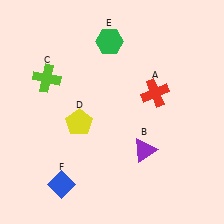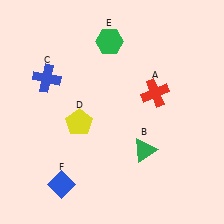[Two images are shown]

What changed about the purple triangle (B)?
In Image 1, B is purple. In Image 2, it changed to green.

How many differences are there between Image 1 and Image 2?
There are 2 differences between the two images.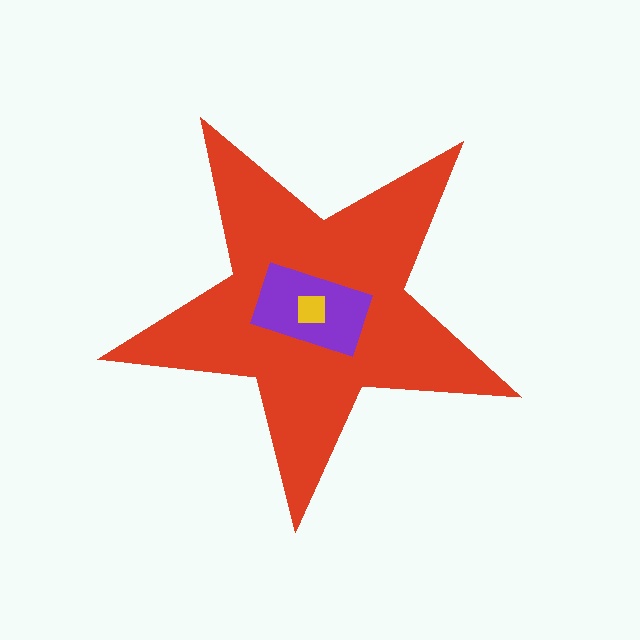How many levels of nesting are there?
3.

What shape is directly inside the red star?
The purple rectangle.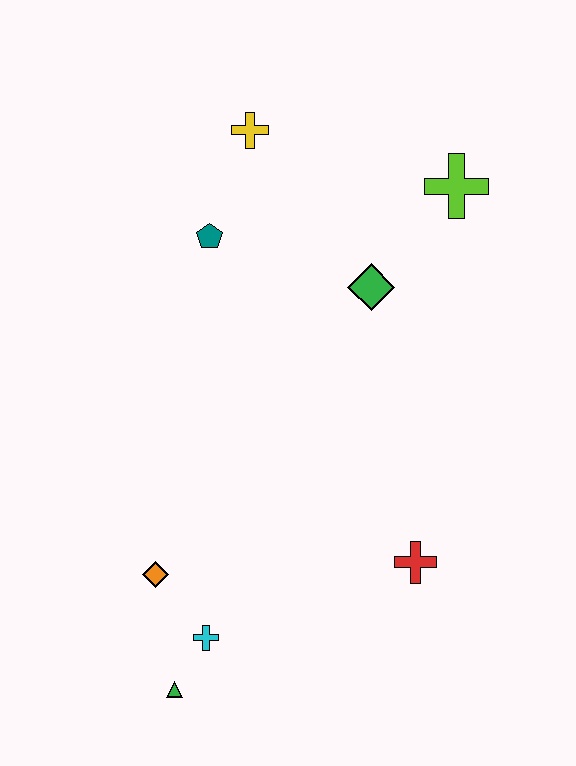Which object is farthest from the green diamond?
The green triangle is farthest from the green diamond.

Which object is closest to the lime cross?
The green diamond is closest to the lime cross.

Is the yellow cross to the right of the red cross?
No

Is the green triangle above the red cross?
No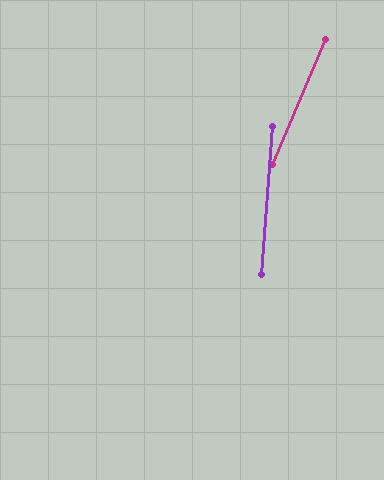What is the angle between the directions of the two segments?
Approximately 19 degrees.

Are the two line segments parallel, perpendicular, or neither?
Neither parallel nor perpendicular — they differ by about 19°.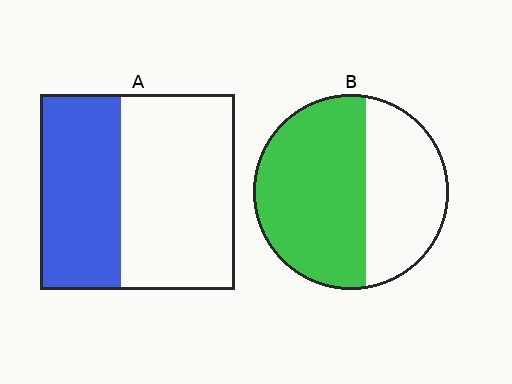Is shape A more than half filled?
No.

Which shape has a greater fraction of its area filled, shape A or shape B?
Shape B.